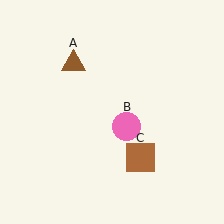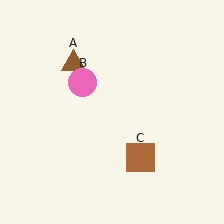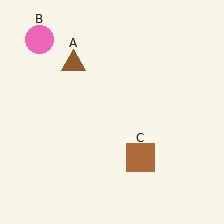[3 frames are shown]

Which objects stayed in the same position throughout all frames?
Brown triangle (object A) and brown square (object C) remained stationary.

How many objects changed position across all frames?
1 object changed position: pink circle (object B).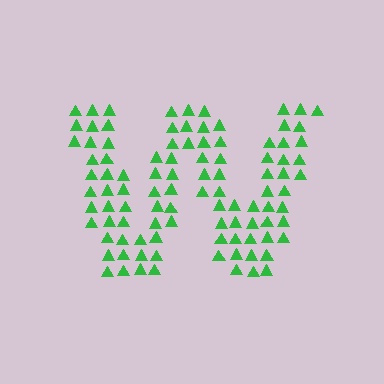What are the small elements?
The small elements are triangles.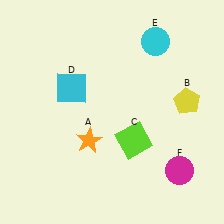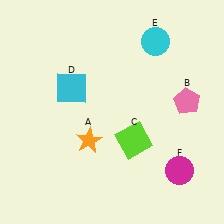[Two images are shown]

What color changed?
The pentagon (B) changed from yellow in Image 1 to pink in Image 2.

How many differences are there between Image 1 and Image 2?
There is 1 difference between the two images.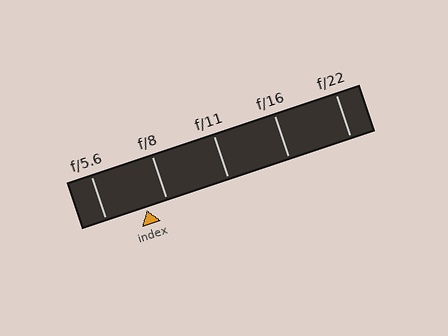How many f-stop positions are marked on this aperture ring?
There are 5 f-stop positions marked.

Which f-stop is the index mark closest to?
The index mark is closest to f/8.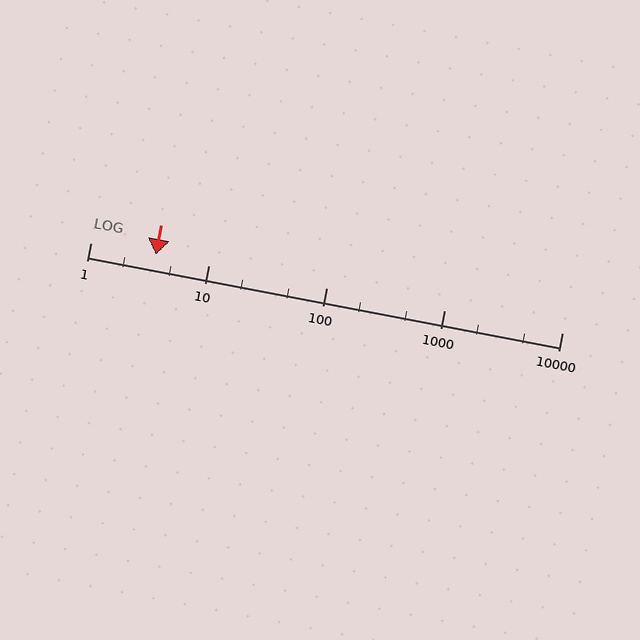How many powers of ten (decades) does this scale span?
The scale spans 4 decades, from 1 to 10000.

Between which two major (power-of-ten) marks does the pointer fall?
The pointer is between 1 and 10.